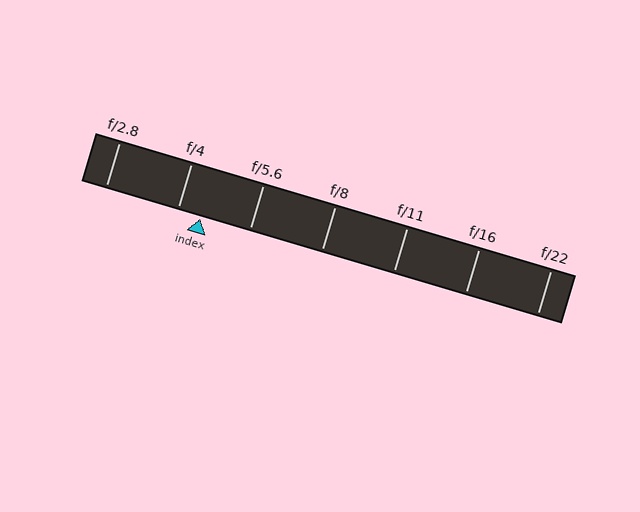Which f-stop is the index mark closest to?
The index mark is closest to f/4.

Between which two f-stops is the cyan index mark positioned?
The index mark is between f/4 and f/5.6.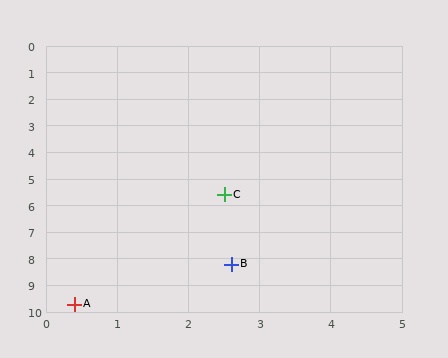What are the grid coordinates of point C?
Point C is at approximately (2.5, 5.6).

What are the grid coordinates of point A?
Point A is at approximately (0.4, 9.7).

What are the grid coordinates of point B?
Point B is at approximately (2.6, 8.2).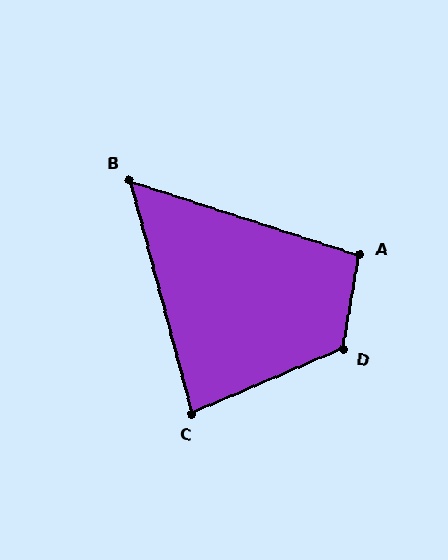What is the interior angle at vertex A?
Approximately 98 degrees (obtuse).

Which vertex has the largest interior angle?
D, at approximately 123 degrees.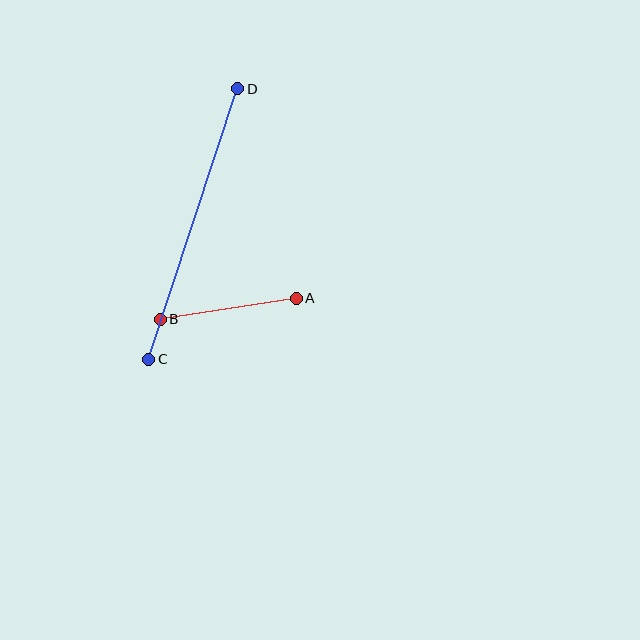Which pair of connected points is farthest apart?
Points C and D are farthest apart.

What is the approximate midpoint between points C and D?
The midpoint is at approximately (193, 224) pixels.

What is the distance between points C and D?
The distance is approximately 285 pixels.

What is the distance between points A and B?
The distance is approximately 138 pixels.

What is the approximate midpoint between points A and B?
The midpoint is at approximately (228, 309) pixels.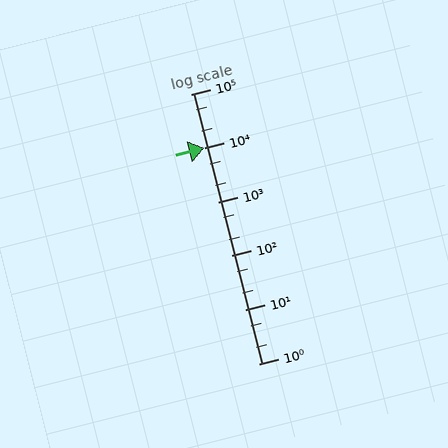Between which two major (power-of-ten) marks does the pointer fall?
The pointer is between 10000 and 100000.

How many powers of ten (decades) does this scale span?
The scale spans 5 decades, from 1 to 100000.